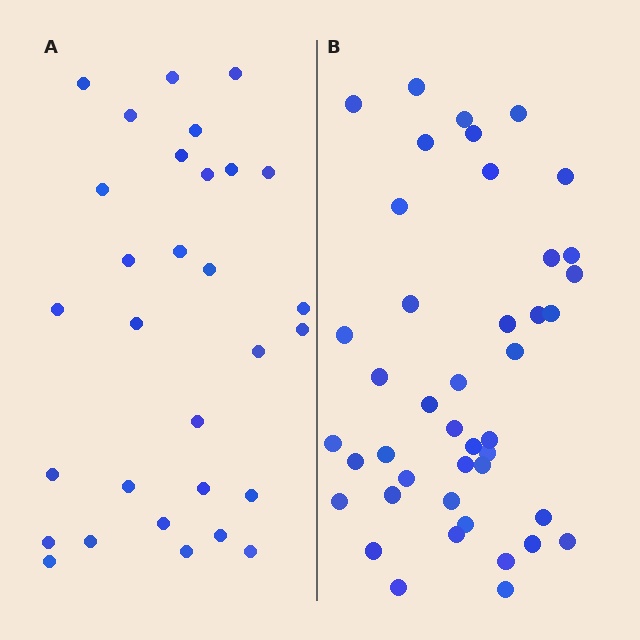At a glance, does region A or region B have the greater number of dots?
Region B (the right region) has more dots.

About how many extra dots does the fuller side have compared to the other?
Region B has approximately 15 more dots than region A.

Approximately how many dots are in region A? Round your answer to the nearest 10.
About 30 dots.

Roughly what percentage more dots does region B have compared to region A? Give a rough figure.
About 45% more.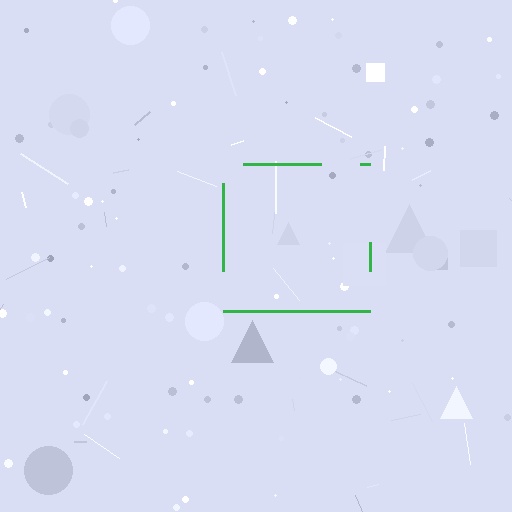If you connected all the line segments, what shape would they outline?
They would outline a square.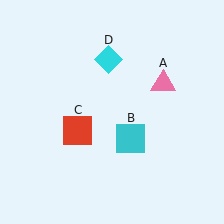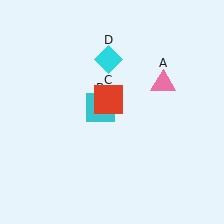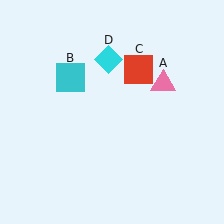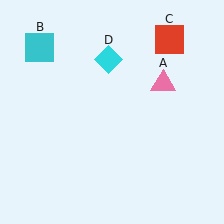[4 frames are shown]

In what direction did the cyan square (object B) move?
The cyan square (object B) moved up and to the left.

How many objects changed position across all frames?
2 objects changed position: cyan square (object B), red square (object C).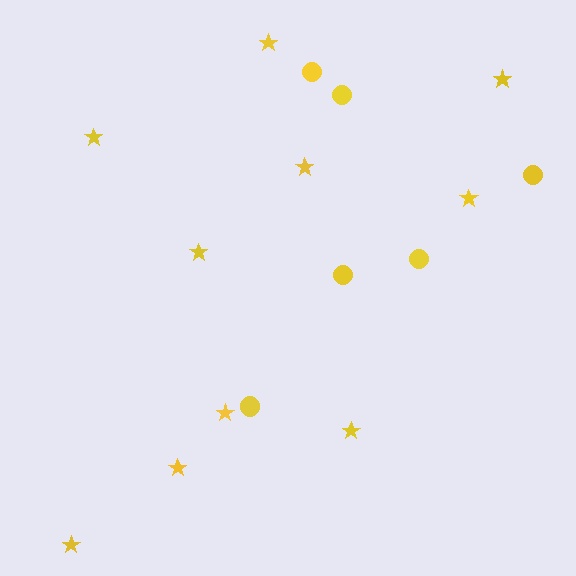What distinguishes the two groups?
There are 2 groups: one group of circles (6) and one group of stars (10).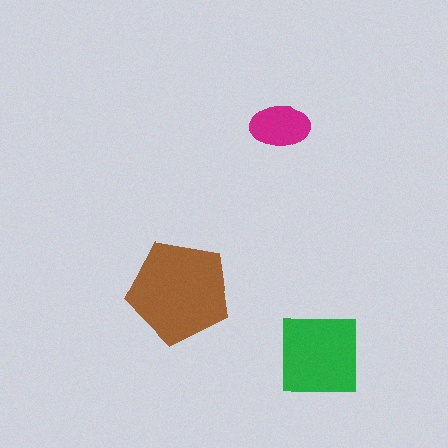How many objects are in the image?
There are 3 objects in the image.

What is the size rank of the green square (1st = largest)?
2nd.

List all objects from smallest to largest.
The magenta ellipse, the green square, the brown pentagon.